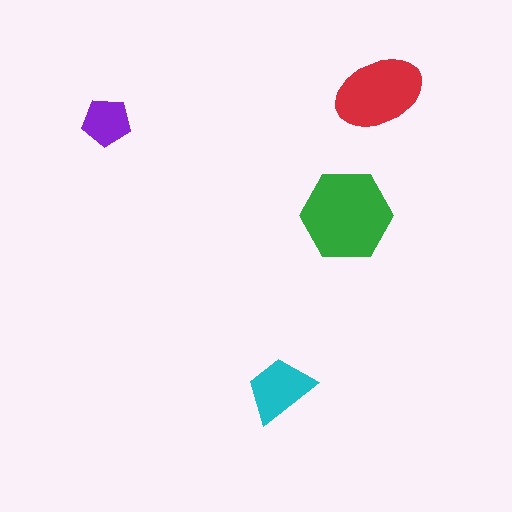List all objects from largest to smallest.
The green hexagon, the red ellipse, the cyan trapezoid, the purple pentagon.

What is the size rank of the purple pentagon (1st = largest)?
4th.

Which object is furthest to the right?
The red ellipse is rightmost.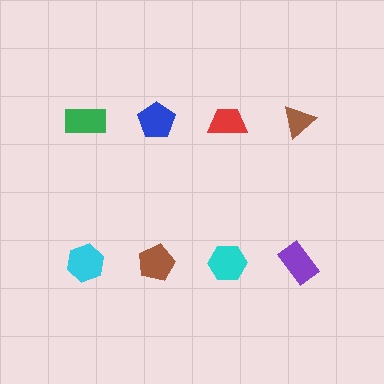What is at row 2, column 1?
A cyan hexagon.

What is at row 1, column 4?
A brown triangle.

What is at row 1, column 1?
A green rectangle.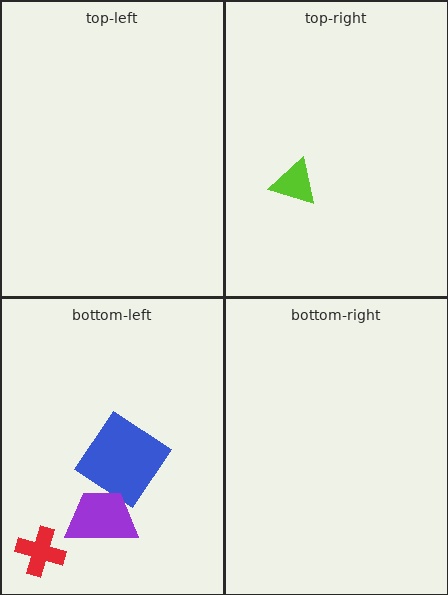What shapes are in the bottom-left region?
The blue diamond, the purple trapezoid, the red cross.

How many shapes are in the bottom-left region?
3.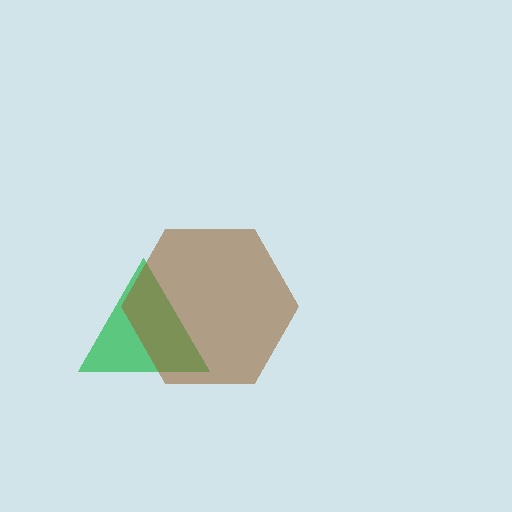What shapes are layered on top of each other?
The layered shapes are: a green triangle, a brown hexagon.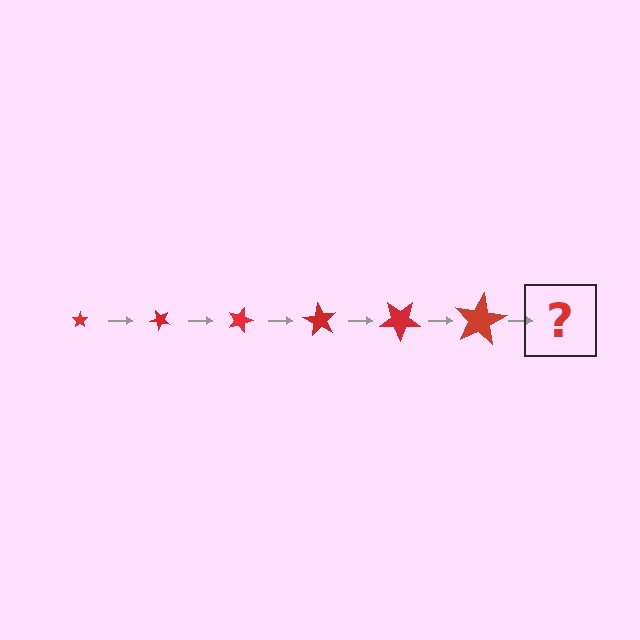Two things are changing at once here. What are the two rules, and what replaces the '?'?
The two rules are that the star grows larger each step and it rotates 45 degrees each step. The '?' should be a star, larger than the previous one and rotated 270 degrees from the start.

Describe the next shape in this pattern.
It should be a star, larger than the previous one and rotated 270 degrees from the start.